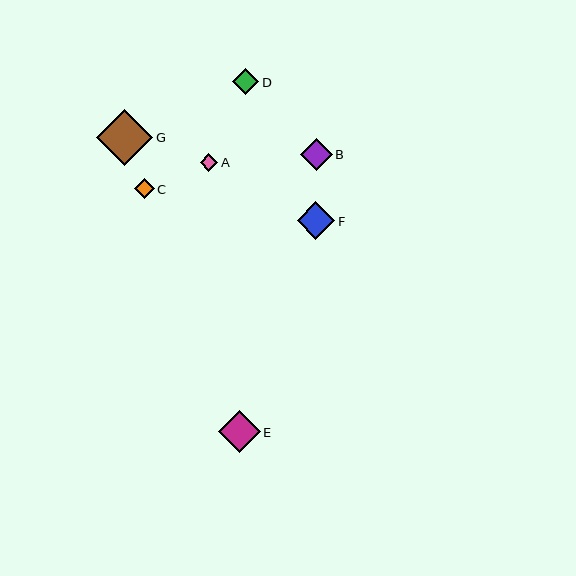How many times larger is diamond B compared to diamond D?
Diamond B is approximately 1.2 times the size of diamond D.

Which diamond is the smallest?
Diamond A is the smallest with a size of approximately 18 pixels.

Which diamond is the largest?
Diamond G is the largest with a size of approximately 56 pixels.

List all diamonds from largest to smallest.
From largest to smallest: G, E, F, B, D, C, A.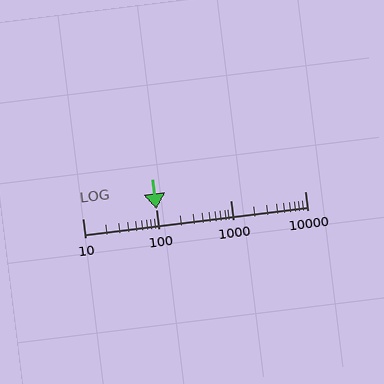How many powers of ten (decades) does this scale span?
The scale spans 3 decades, from 10 to 10000.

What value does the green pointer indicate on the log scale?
The pointer indicates approximately 100.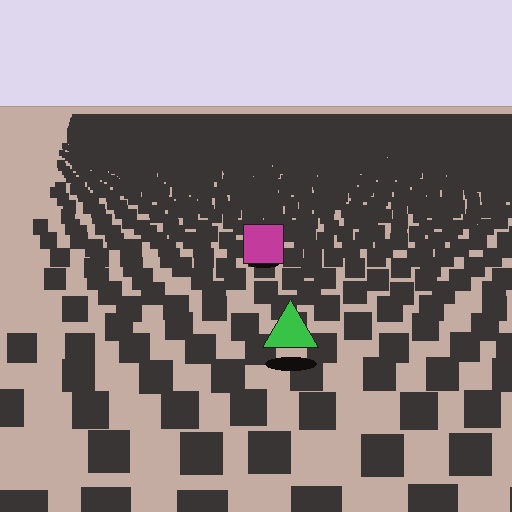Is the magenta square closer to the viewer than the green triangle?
No. The green triangle is closer — you can tell from the texture gradient: the ground texture is coarser near it.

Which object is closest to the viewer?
The green triangle is closest. The texture marks near it are larger and more spread out.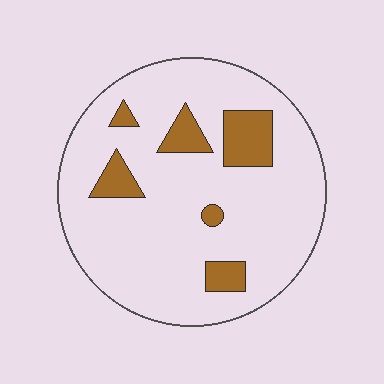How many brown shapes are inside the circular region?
6.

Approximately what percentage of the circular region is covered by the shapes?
Approximately 15%.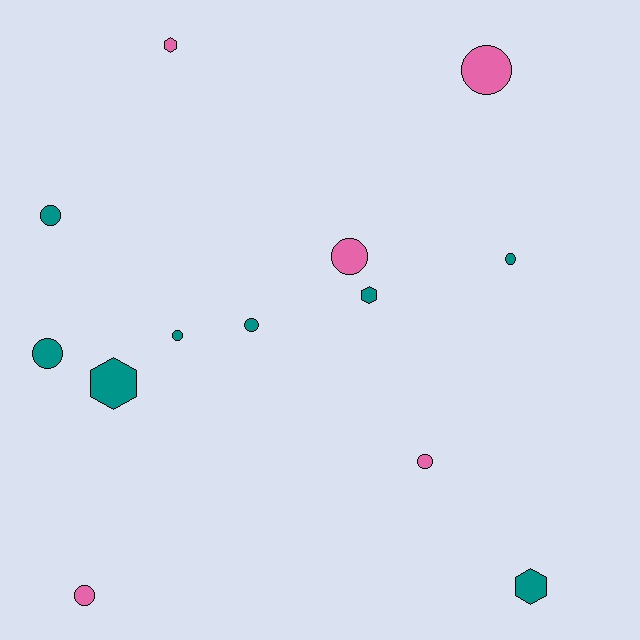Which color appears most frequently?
Teal, with 8 objects.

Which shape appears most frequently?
Circle, with 9 objects.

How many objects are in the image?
There are 13 objects.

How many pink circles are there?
There are 4 pink circles.